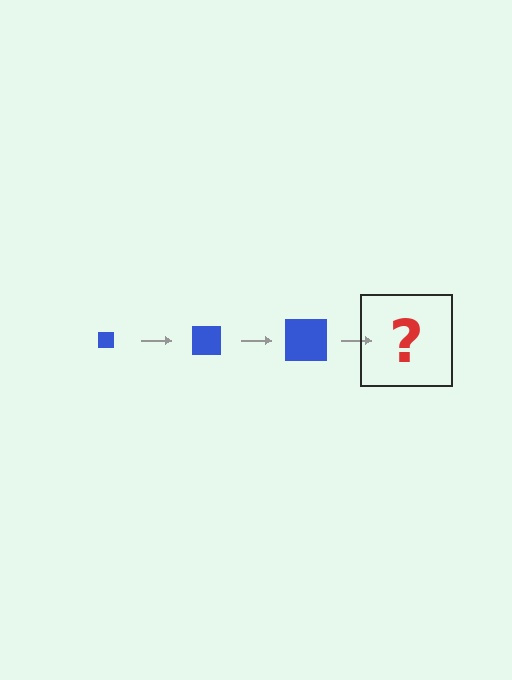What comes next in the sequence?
The next element should be a blue square, larger than the previous one.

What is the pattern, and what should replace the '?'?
The pattern is that the square gets progressively larger each step. The '?' should be a blue square, larger than the previous one.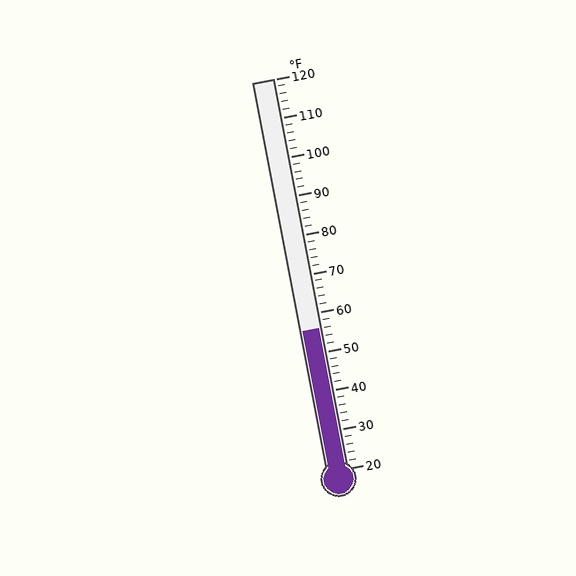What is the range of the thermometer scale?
The thermometer scale ranges from 20°F to 120°F.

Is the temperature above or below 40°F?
The temperature is above 40°F.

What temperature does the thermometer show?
The thermometer shows approximately 56°F.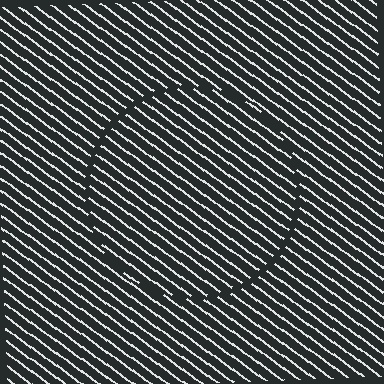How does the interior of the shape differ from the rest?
The interior of the shape contains the same grating, shifted by half a period — the contour is defined by the phase discontinuity where line-ends from the inner and outer gratings abut.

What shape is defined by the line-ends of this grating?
An illusory circle. The interior of the shape contains the same grating, shifted by half a period — the contour is defined by the phase discontinuity where line-ends from the inner and outer gratings abut.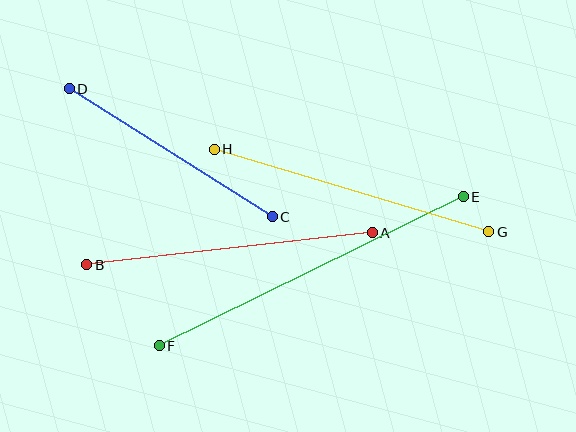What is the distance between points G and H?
The distance is approximately 287 pixels.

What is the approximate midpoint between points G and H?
The midpoint is at approximately (351, 190) pixels.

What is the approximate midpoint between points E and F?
The midpoint is at approximately (311, 271) pixels.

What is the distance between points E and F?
The distance is approximately 338 pixels.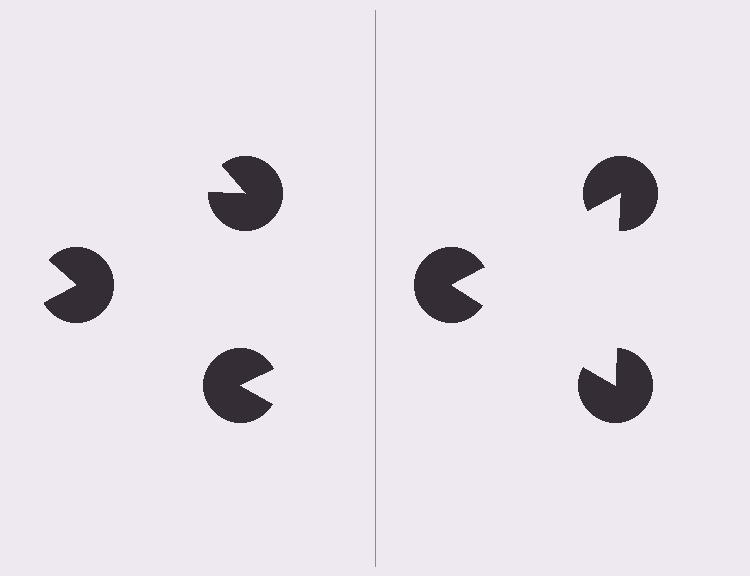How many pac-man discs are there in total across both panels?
6 — 3 on each side.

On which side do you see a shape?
An illusory triangle appears on the right side. On the left side the wedge cuts are rotated, so no coherent shape forms.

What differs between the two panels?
The pac-man discs are positioned identically on both sides; only the wedge orientations differ. On the right they align to a triangle; on the left they are misaligned.